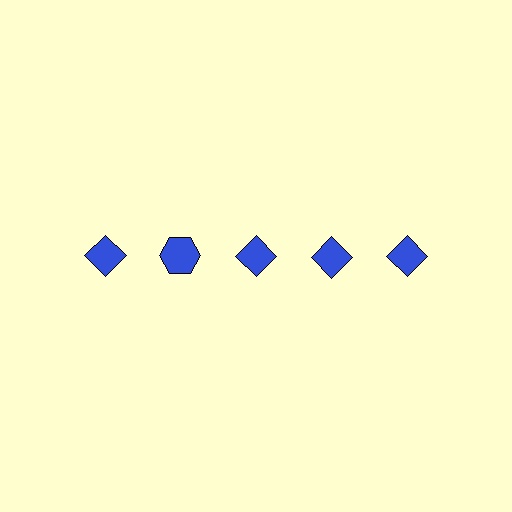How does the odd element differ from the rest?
It has a different shape: hexagon instead of diamond.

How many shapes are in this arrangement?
There are 5 shapes arranged in a grid pattern.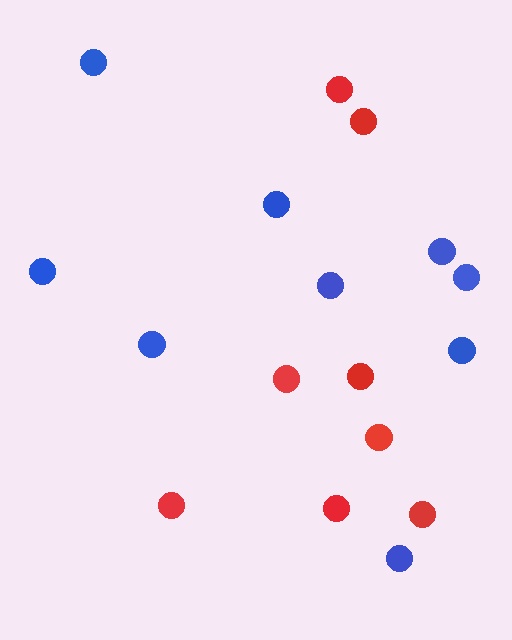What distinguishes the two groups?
There are 2 groups: one group of blue circles (9) and one group of red circles (8).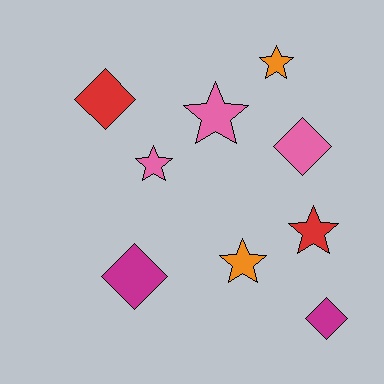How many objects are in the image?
There are 9 objects.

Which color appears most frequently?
Pink, with 3 objects.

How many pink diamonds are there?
There is 1 pink diamond.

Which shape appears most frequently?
Star, with 5 objects.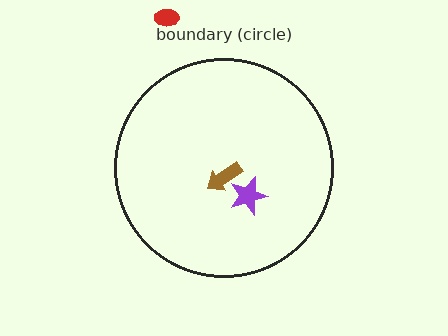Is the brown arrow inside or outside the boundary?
Inside.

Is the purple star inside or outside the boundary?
Inside.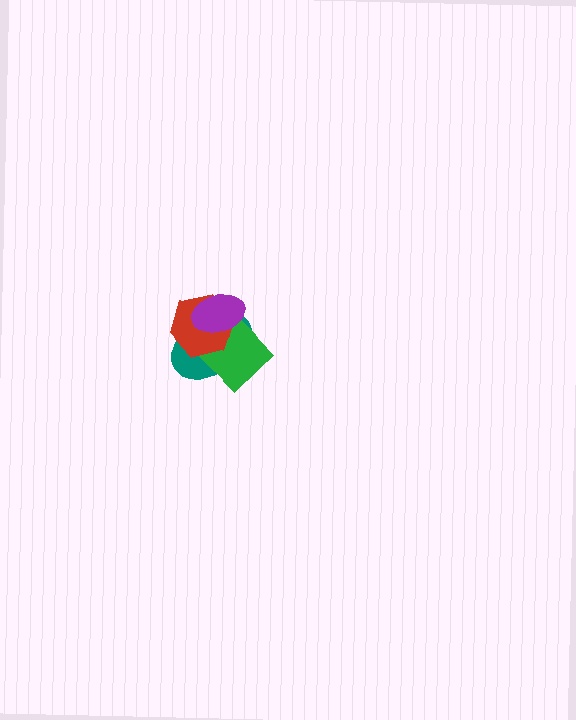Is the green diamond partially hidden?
Yes, it is partially covered by another shape.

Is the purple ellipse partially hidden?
No, no other shape covers it.